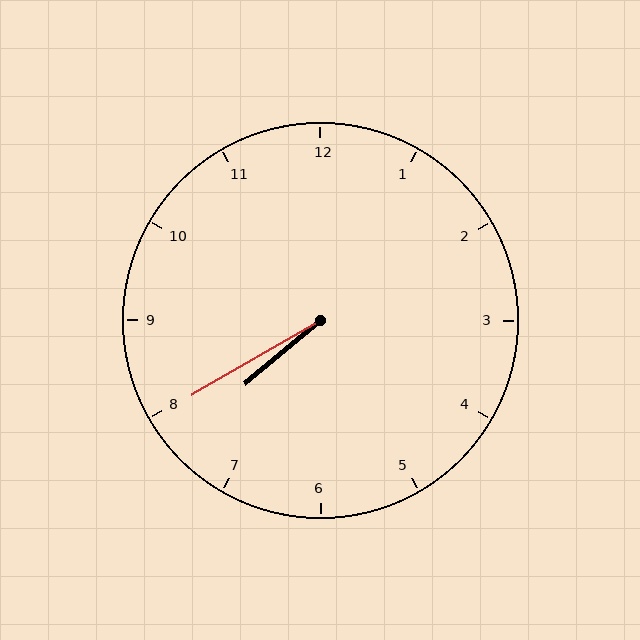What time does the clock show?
7:40.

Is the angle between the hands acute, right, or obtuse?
It is acute.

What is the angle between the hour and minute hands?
Approximately 10 degrees.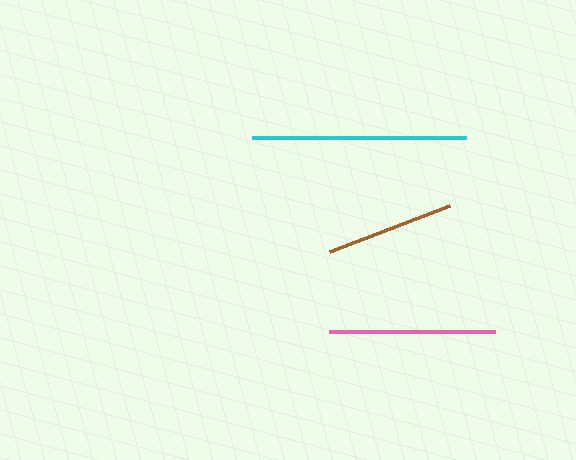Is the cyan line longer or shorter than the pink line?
The cyan line is longer than the pink line.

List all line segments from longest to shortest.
From longest to shortest: cyan, pink, brown.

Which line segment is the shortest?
The brown line is the shortest at approximately 128 pixels.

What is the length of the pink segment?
The pink segment is approximately 166 pixels long.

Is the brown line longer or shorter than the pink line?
The pink line is longer than the brown line.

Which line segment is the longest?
The cyan line is the longest at approximately 214 pixels.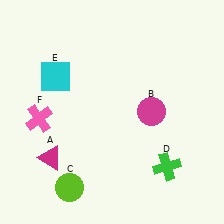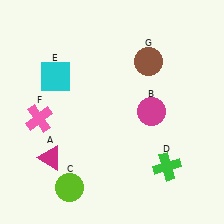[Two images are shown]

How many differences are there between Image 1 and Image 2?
There is 1 difference between the two images.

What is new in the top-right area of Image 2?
A brown circle (G) was added in the top-right area of Image 2.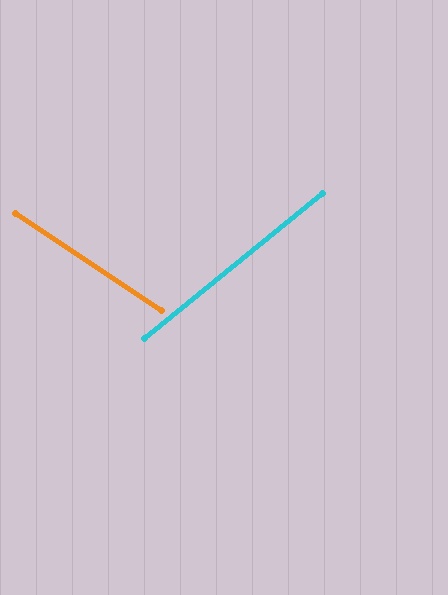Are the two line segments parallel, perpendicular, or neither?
Neither parallel nor perpendicular — they differ by about 73°.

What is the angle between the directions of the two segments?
Approximately 73 degrees.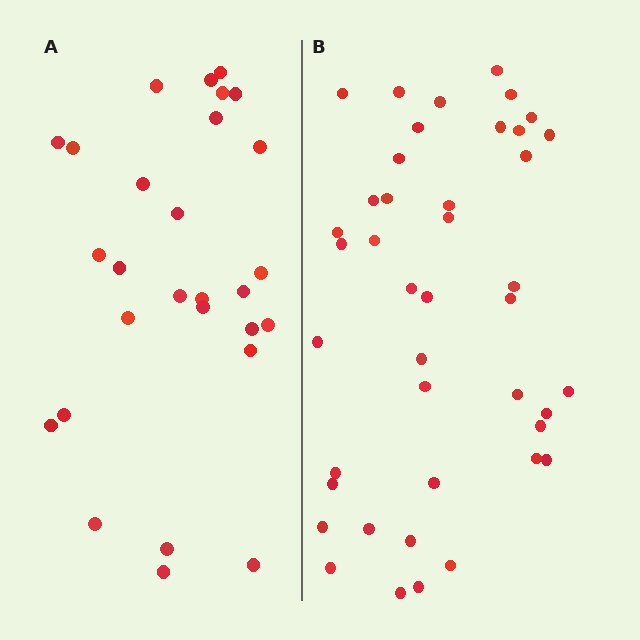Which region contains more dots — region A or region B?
Region B (the right region) has more dots.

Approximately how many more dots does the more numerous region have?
Region B has approximately 15 more dots than region A.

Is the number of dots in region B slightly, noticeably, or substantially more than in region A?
Region B has substantially more. The ratio is roughly 1.5 to 1.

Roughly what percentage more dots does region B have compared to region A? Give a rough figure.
About 50% more.